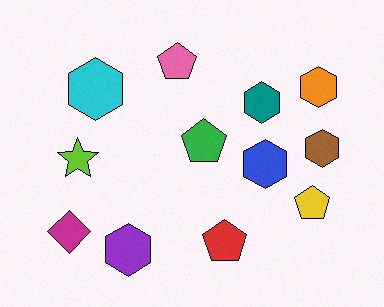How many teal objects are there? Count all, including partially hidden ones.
There is 1 teal object.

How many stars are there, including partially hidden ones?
There is 1 star.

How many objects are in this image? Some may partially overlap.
There are 12 objects.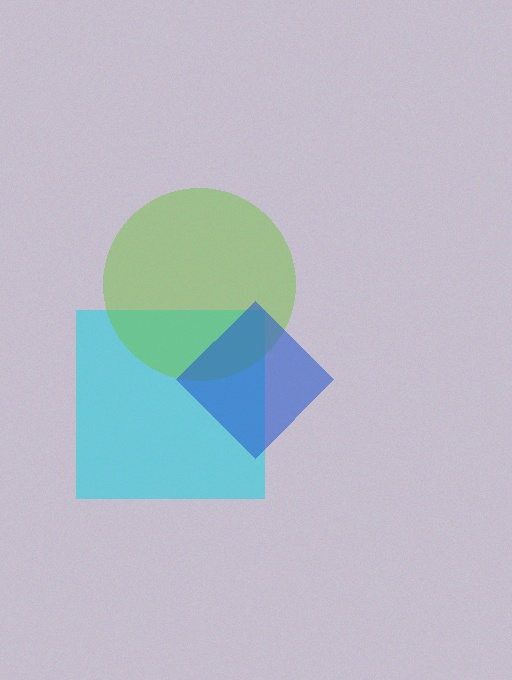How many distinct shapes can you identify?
There are 3 distinct shapes: a cyan square, a lime circle, a blue diamond.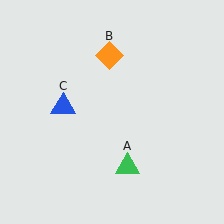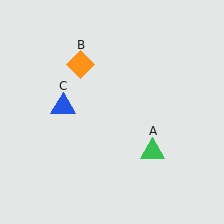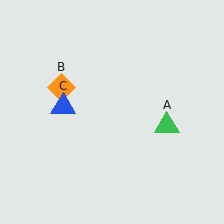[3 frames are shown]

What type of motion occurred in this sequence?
The green triangle (object A), orange diamond (object B) rotated counterclockwise around the center of the scene.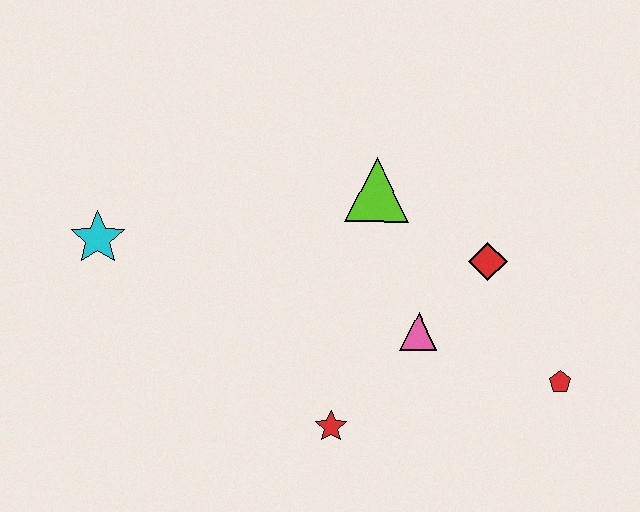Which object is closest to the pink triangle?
The red diamond is closest to the pink triangle.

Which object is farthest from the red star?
The cyan star is farthest from the red star.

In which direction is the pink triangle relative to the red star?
The pink triangle is above the red star.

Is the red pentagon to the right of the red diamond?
Yes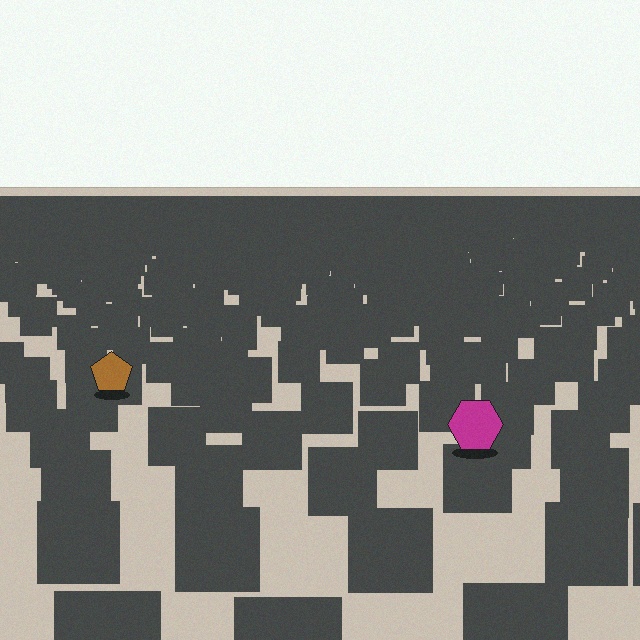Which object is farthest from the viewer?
The brown pentagon is farthest from the viewer. It appears smaller and the ground texture around it is denser.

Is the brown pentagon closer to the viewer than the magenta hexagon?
No. The magenta hexagon is closer — you can tell from the texture gradient: the ground texture is coarser near it.